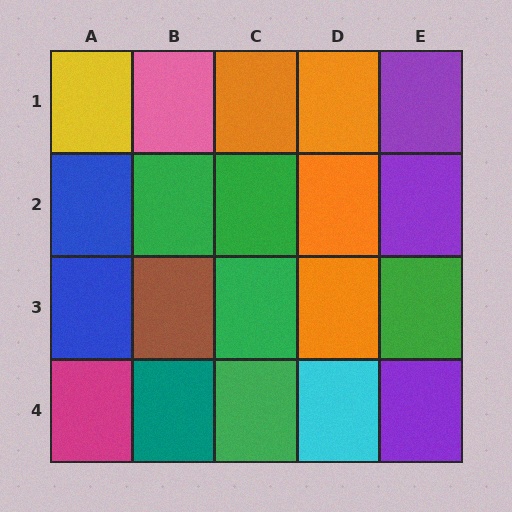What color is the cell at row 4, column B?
Teal.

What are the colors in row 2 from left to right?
Blue, green, green, orange, purple.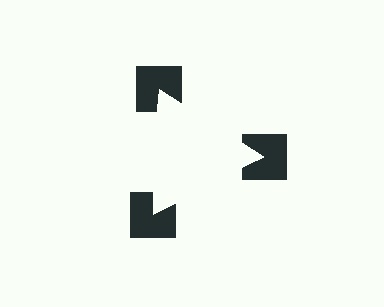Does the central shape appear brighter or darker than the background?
It typically appears slightly brighter than the background, even though no actual brightness change is drawn.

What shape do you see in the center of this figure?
An illusory triangle — its edges are inferred from the aligned wedge cuts in the notched squares, not physically drawn.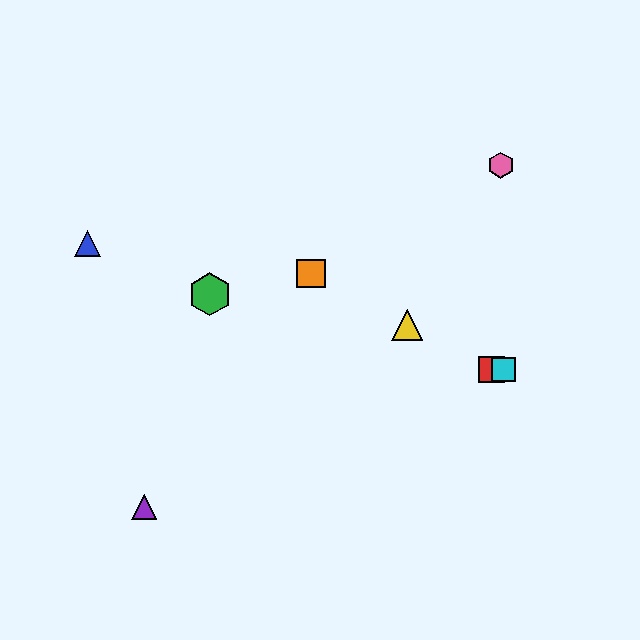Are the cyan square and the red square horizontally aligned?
Yes, both are at y≈369.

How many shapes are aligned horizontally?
2 shapes (the red square, the cyan square) are aligned horizontally.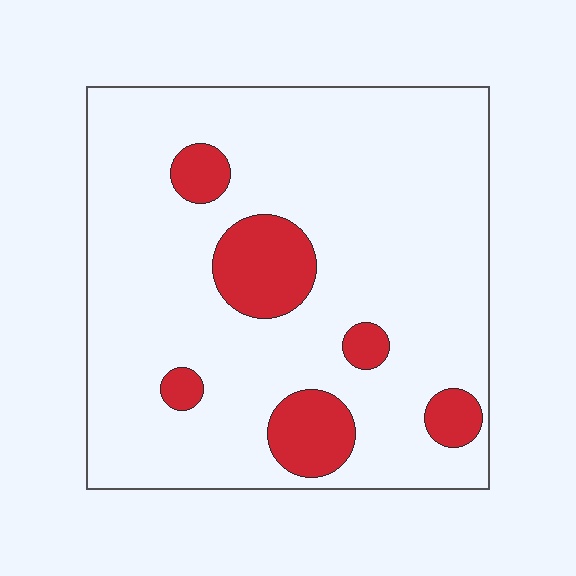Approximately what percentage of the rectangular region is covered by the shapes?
Approximately 15%.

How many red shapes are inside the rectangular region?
6.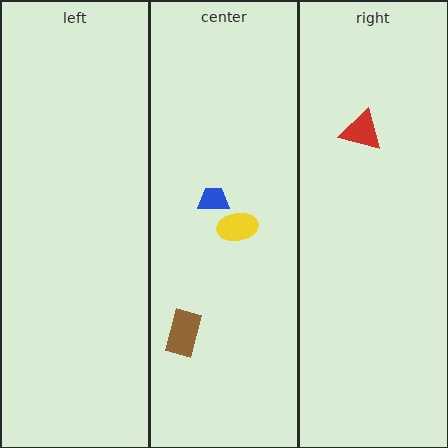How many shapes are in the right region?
1.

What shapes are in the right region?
The red triangle.